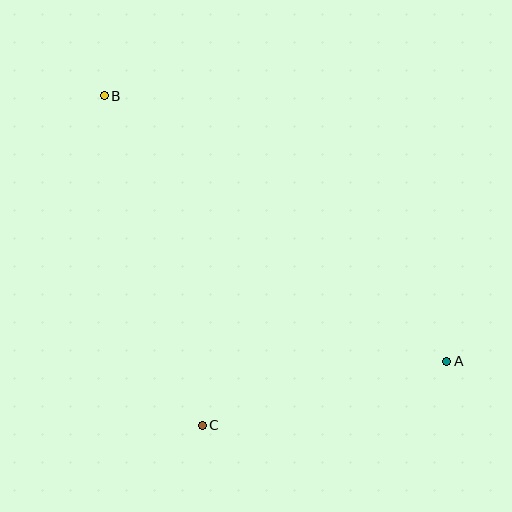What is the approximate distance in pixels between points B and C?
The distance between B and C is approximately 344 pixels.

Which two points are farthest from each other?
Points A and B are farthest from each other.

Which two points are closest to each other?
Points A and C are closest to each other.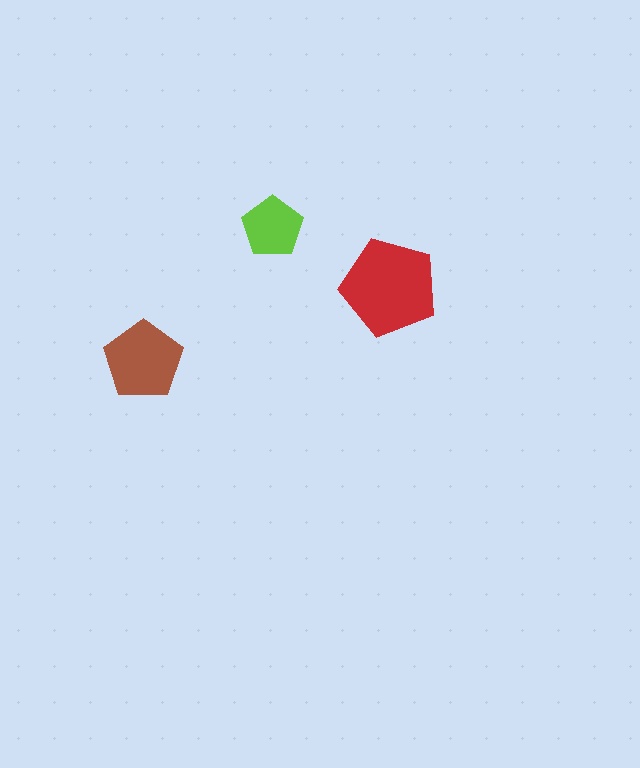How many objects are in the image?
There are 3 objects in the image.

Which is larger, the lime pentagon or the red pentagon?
The red one.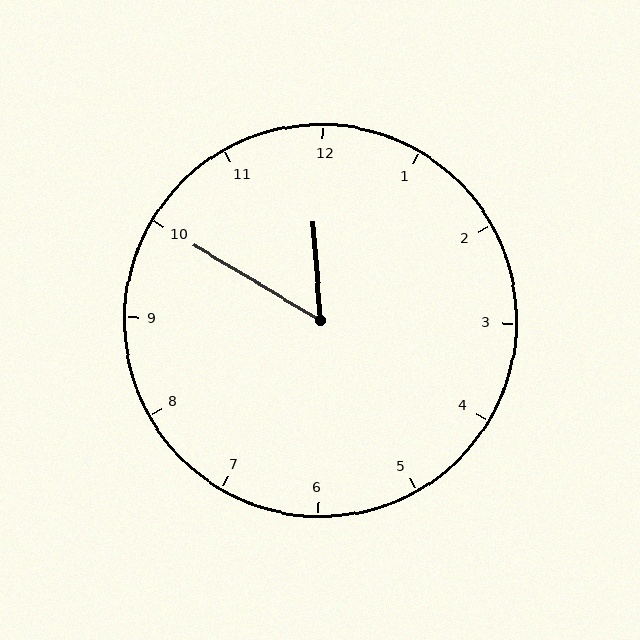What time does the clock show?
11:50.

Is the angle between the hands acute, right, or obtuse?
It is acute.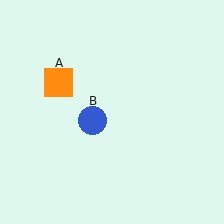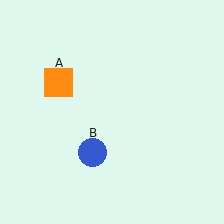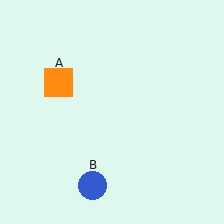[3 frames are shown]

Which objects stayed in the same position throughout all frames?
Orange square (object A) remained stationary.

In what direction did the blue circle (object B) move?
The blue circle (object B) moved down.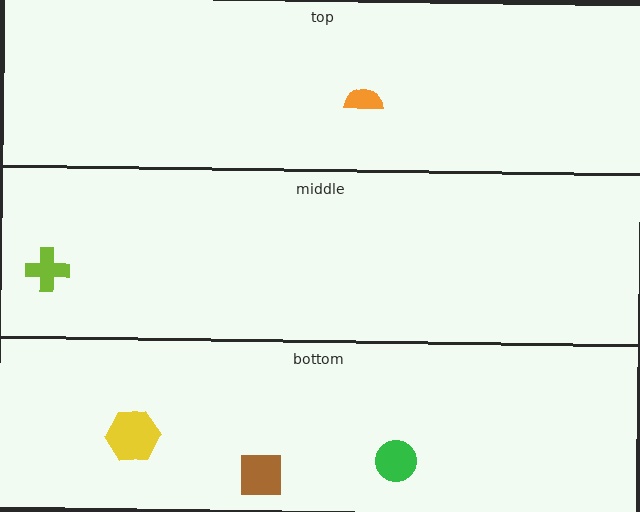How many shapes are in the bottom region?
3.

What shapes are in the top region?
The orange semicircle.